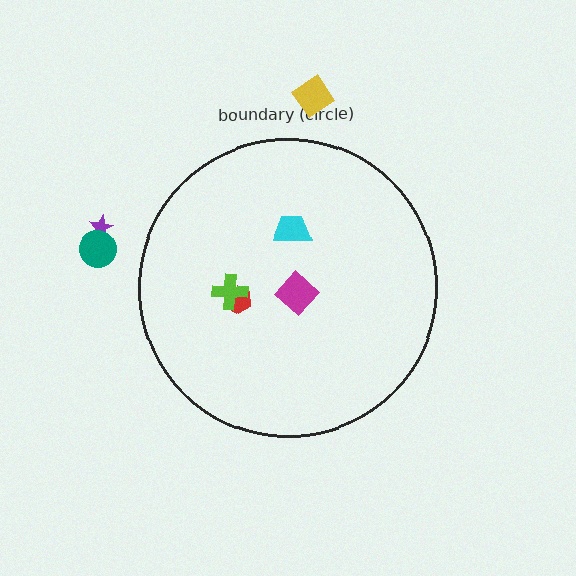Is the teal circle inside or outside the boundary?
Outside.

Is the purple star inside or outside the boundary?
Outside.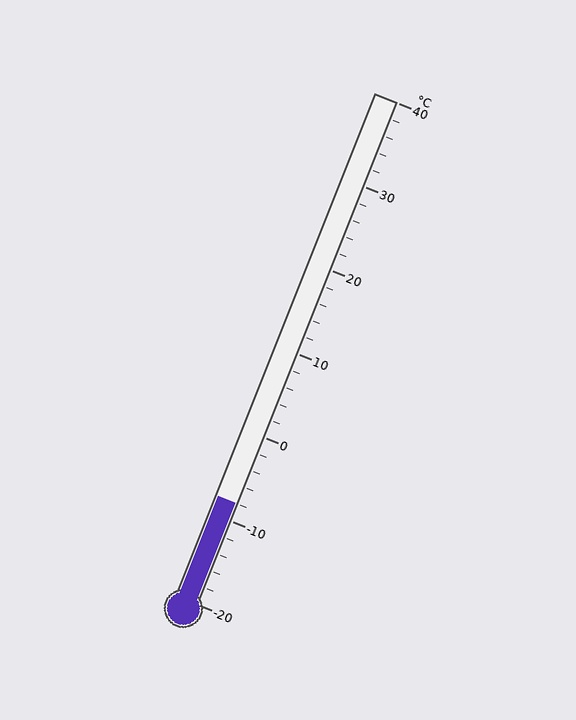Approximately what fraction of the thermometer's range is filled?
The thermometer is filled to approximately 20% of its range.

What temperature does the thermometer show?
The thermometer shows approximately -8°C.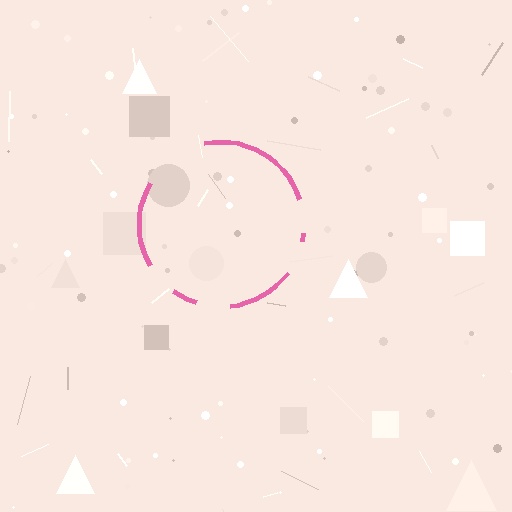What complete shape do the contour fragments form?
The contour fragments form a circle.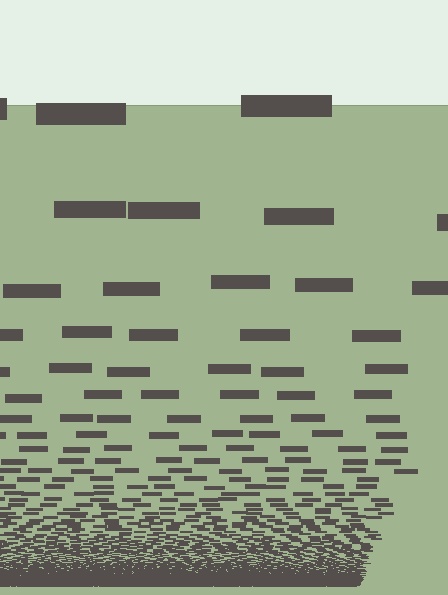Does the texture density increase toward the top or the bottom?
Density increases toward the bottom.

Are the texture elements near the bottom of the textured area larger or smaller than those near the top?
Smaller. The gradient is inverted — elements near the bottom are smaller and denser.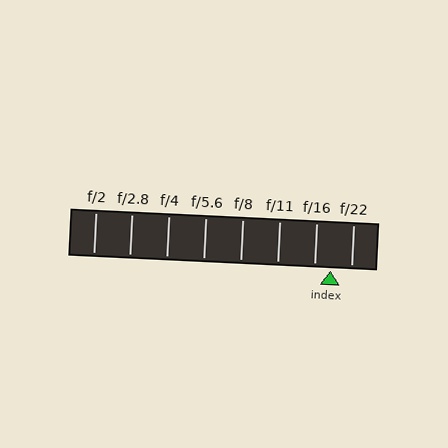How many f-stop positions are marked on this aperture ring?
There are 8 f-stop positions marked.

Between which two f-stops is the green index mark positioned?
The index mark is between f/16 and f/22.